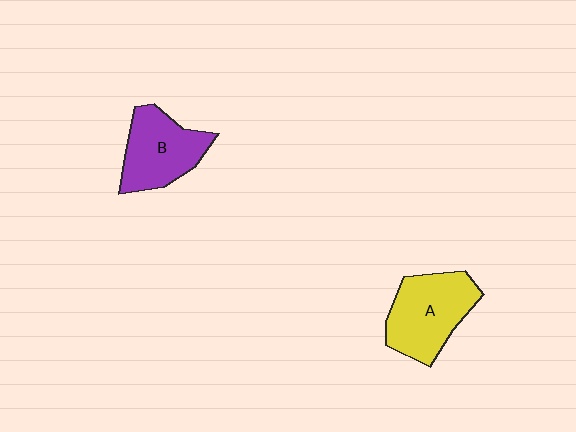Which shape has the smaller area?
Shape B (purple).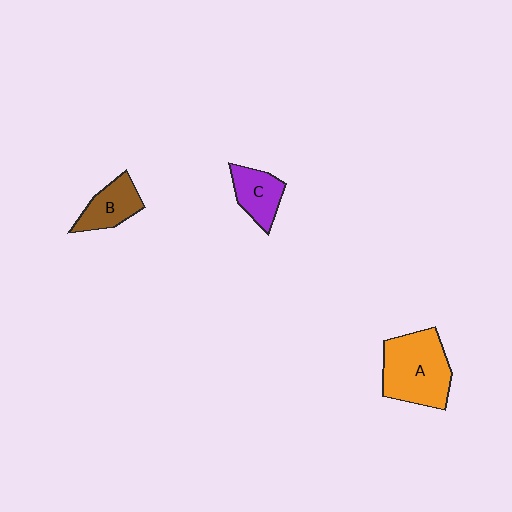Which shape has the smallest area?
Shape C (purple).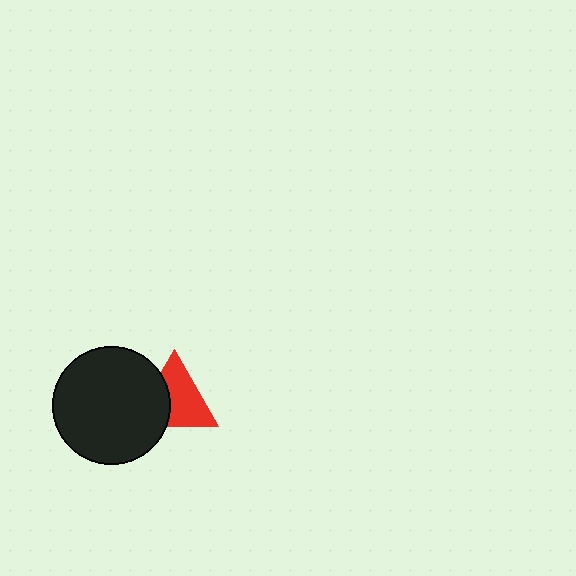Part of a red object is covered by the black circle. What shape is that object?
It is a triangle.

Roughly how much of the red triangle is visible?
About half of it is visible (roughly 63%).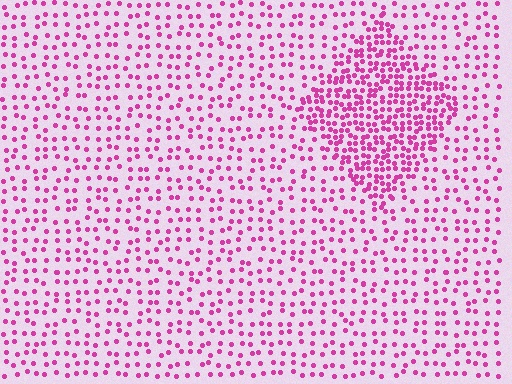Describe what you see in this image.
The image contains small magenta elements arranged at two different densities. A diamond-shaped region is visible where the elements are more densely packed than the surrounding area.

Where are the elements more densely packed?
The elements are more densely packed inside the diamond boundary.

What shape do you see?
I see a diamond.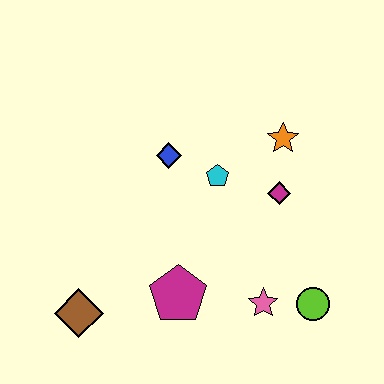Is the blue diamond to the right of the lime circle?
No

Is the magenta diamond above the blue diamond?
No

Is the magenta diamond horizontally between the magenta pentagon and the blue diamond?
No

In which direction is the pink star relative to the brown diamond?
The pink star is to the right of the brown diamond.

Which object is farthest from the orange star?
The brown diamond is farthest from the orange star.